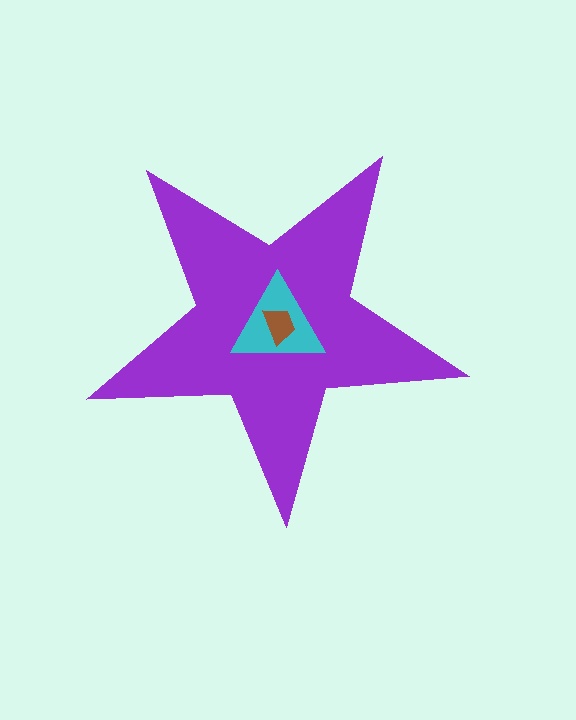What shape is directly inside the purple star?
The cyan triangle.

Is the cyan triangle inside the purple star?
Yes.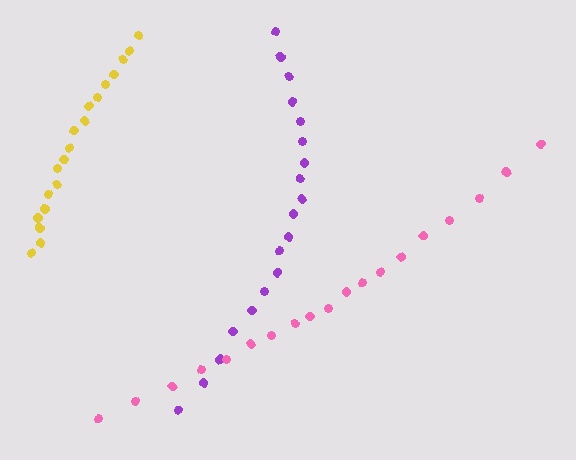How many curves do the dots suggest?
There are 3 distinct paths.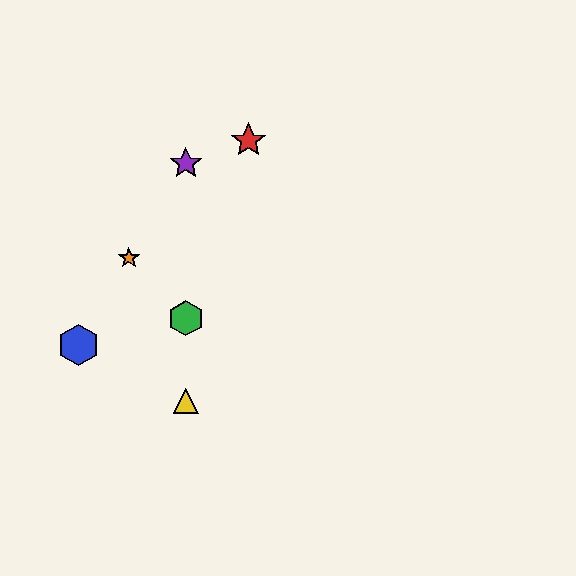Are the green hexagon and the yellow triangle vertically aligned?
Yes, both are at x≈186.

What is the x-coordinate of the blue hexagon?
The blue hexagon is at x≈79.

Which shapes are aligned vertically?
The green hexagon, the yellow triangle, the purple star are aligned vertically.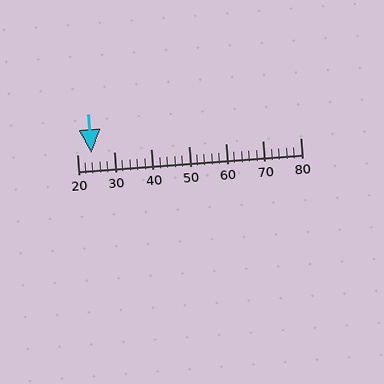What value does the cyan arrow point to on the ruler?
The cyan arrow points to approximately 24.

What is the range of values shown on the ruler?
The ruler shows values from 20 to 80.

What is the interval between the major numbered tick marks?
The major tick marks are spaced 10 units apart.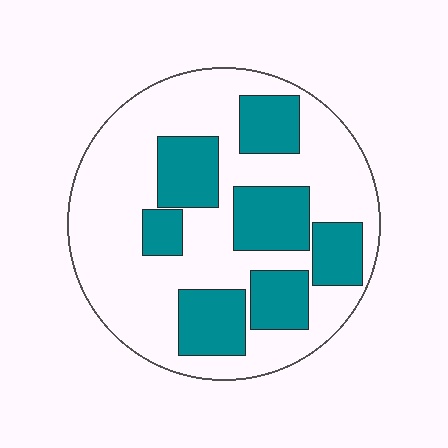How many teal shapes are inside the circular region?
7.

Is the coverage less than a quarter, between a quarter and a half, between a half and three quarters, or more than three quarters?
Between a quarter and a half.